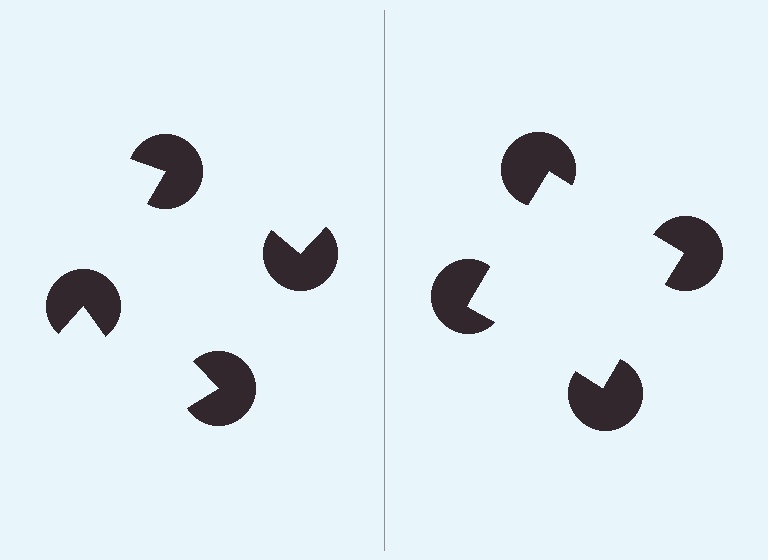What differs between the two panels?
The pac-man discs are positioned identically on both sides; only the wedge orientations differ. On the right they align to a square; on the left they are misaligned.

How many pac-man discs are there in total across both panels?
8 — 4 on each side.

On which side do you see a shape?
An illusory square appears on the right side. On the left side the wedge cuts are rotated, so no coherent shape forms.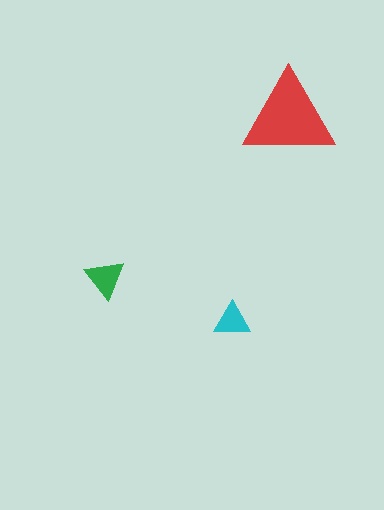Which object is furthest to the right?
The red triangle is rightmost.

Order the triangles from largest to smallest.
the red one, the green one, the cyan one.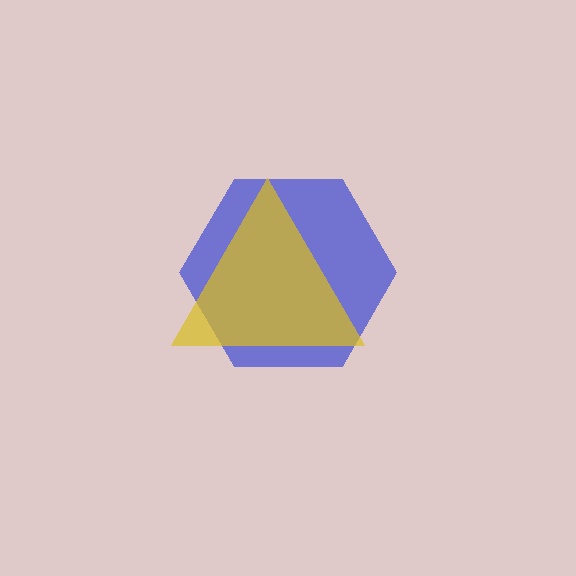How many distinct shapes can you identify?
There are 2 distinct shapes: a blue hexagon, a yellow triangle.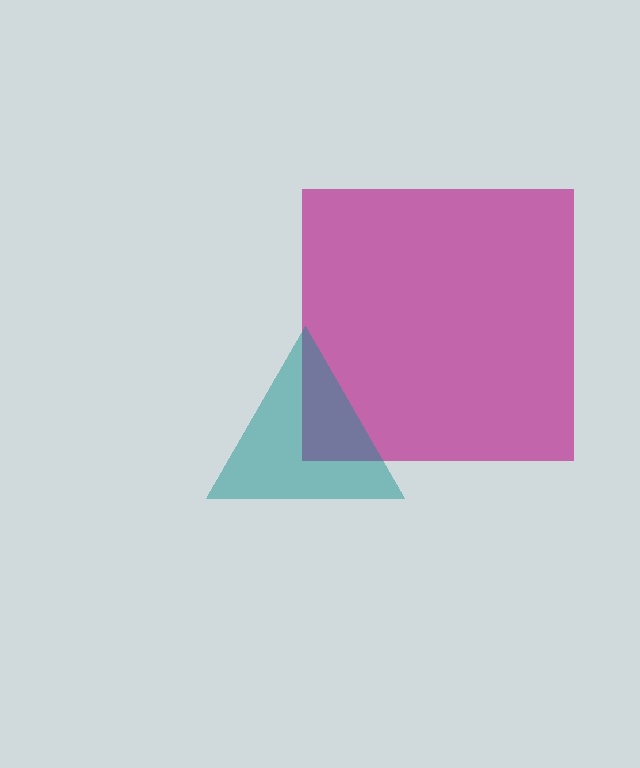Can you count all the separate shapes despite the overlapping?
Yes, there are 2 separate shapes.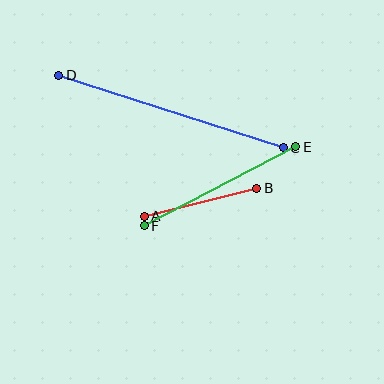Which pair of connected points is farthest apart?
Points C and D are farthest apart.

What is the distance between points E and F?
The distance is approximately 171 pixels.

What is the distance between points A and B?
The distance is approximately 116 pixels.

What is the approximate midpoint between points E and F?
The midpoint is at approximately (220, 186) pixels.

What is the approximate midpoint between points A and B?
The midpoint is at approximately (200, 202) pixels.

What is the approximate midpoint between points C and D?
The midpoint is at approximately (171, 111) pixels.